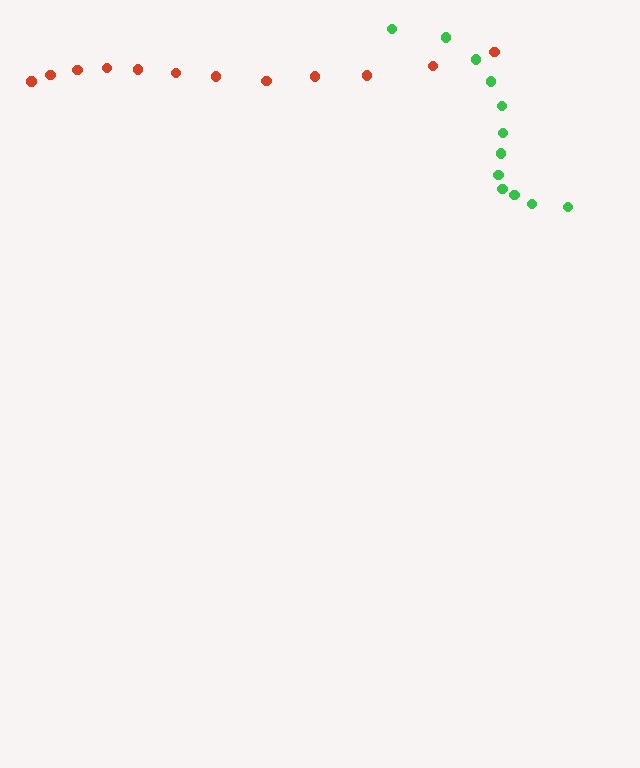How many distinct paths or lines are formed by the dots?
There are 2 distinct paths.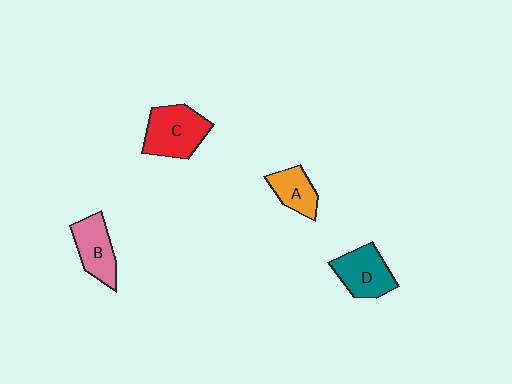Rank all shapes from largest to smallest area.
From largest to smallest: C (red), D (teal), B (pink), A (orange).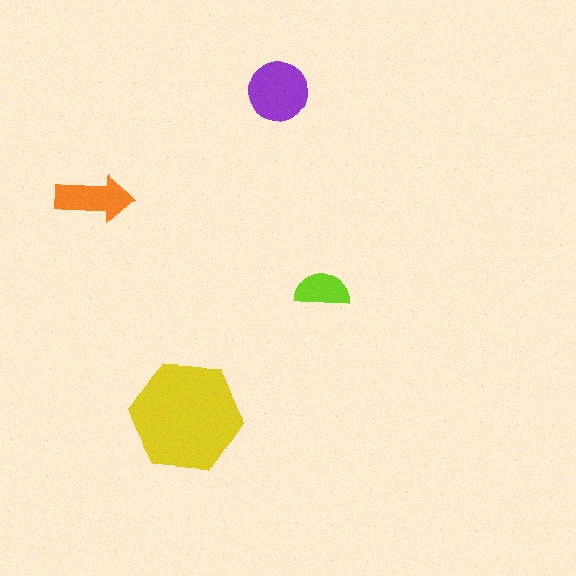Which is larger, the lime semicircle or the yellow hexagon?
The yellow hexagon.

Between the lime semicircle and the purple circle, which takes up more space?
The purple circle.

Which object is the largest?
The yellow hexagon.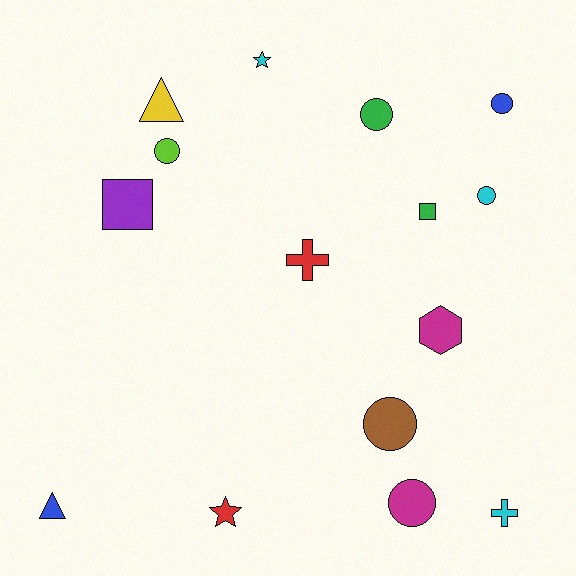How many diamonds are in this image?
There are no diamonds.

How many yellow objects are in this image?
There is 1 yellow object.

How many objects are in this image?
There are 15 objects.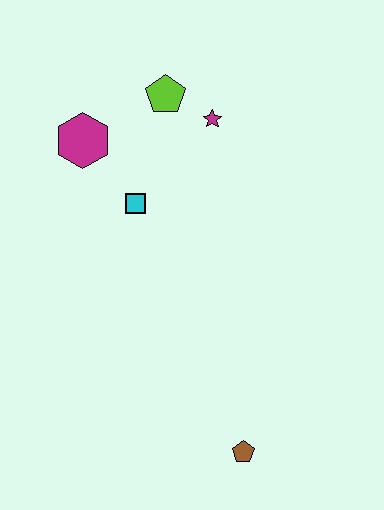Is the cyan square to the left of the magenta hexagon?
No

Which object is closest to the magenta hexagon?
The cyan square is closest to the magenta hexagon.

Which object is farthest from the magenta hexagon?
The brown pentagon is farthest from the magenta hexagon.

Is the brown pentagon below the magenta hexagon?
Yes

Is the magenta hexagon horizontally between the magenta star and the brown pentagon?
No